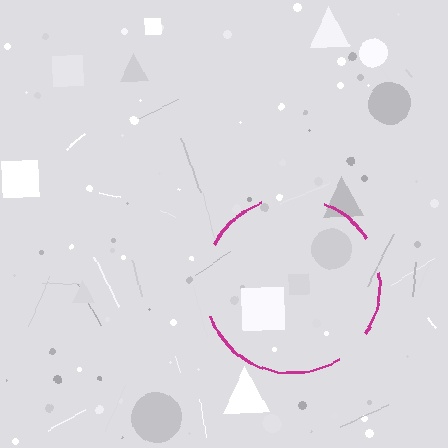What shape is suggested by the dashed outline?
The dashed outline suggests a circle.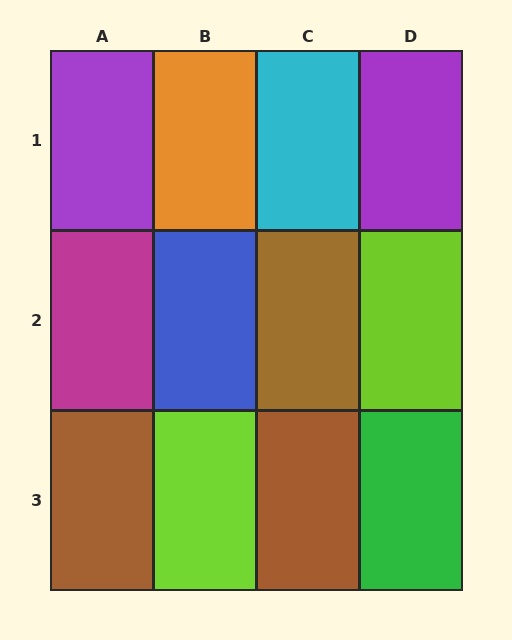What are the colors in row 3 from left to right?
Brown, lime, brown, green.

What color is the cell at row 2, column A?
Magenta.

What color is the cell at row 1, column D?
Purple.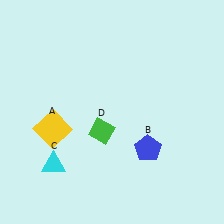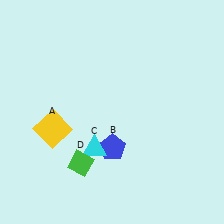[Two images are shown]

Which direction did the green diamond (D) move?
The green diamond (D) moved down.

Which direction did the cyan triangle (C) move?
The cyan triangle (C) moved right.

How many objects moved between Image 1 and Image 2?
3 objects moved between the two images.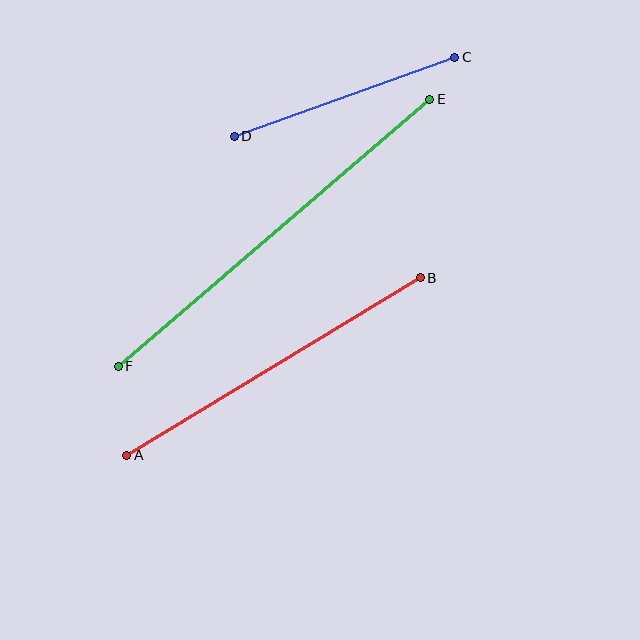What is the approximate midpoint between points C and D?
The midpoint is at approximately (345, 97) pixels.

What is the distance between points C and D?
The distance is approximately 234 pixels.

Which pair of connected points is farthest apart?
Points E and F are farthest apart.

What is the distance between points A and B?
The distance is approximately 343 pixels.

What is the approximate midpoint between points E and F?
The midpoint is at approximately (274, 233) pixels.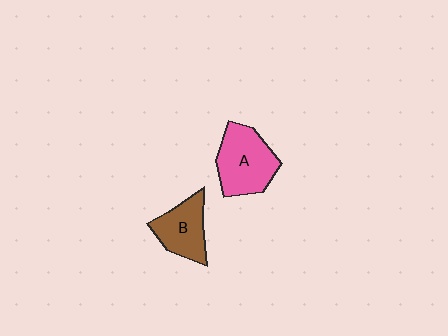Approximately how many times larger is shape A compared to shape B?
Approximately 1.3 times.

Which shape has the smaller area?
Shape B (brown).